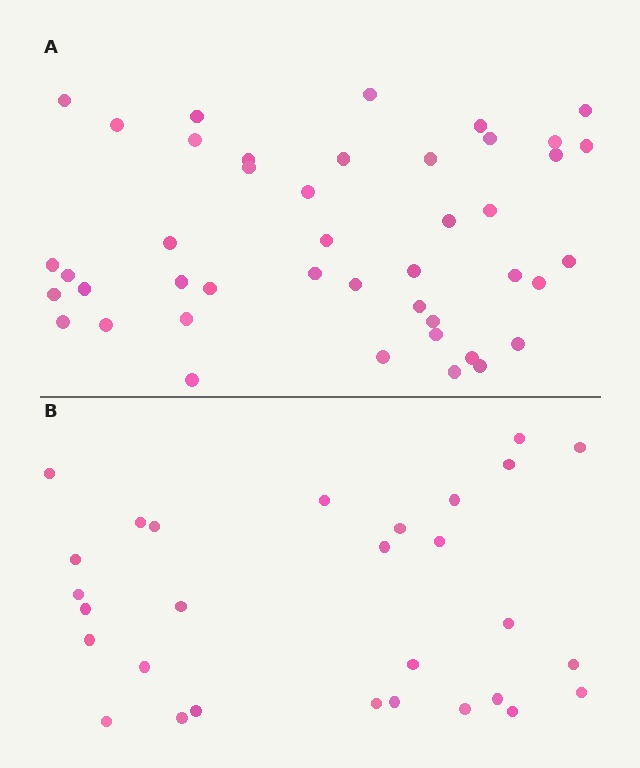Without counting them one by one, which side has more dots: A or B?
Region A (the top region) has more dots.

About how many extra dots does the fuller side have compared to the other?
Region A has approximately 15 more dots than region B.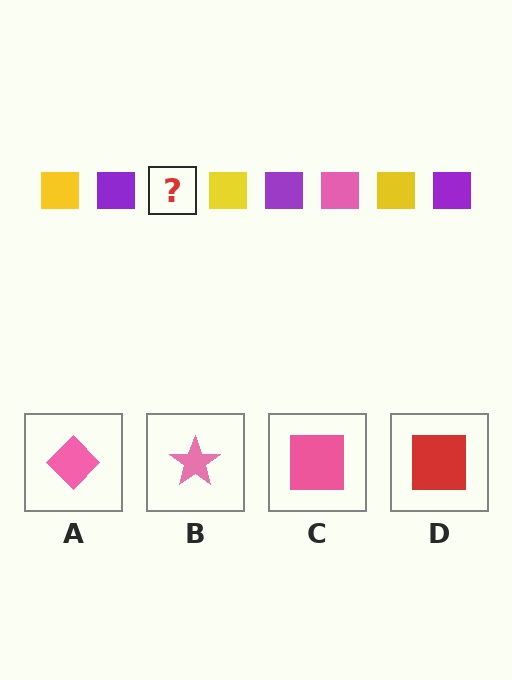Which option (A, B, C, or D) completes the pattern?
C.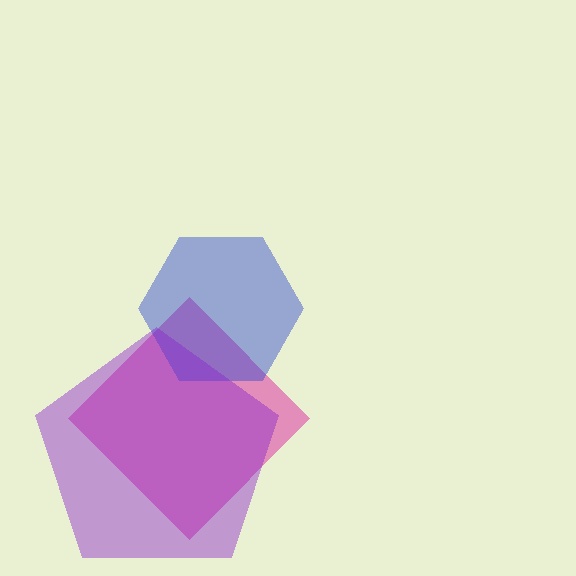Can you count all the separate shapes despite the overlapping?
Yes, there are 3 separate shapes.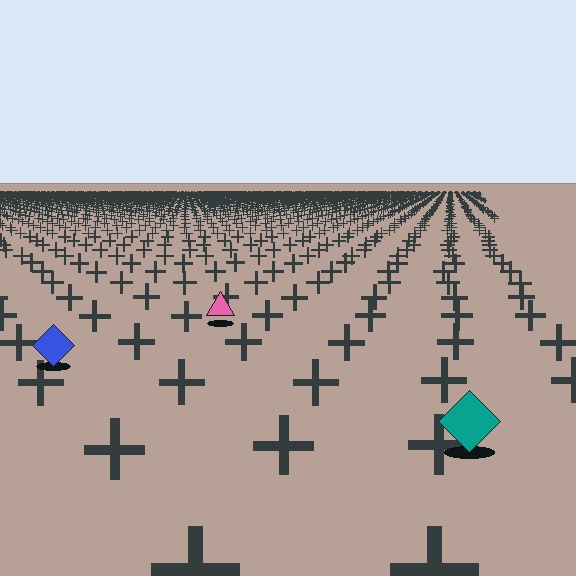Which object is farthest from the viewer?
The pink triangle is farthest from the viewer. It appears smaller and the ground texture around it is denser.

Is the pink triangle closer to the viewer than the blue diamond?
No. The blue diamond is closer — you can tell from the texture gradient: the ground texture is coarser near it.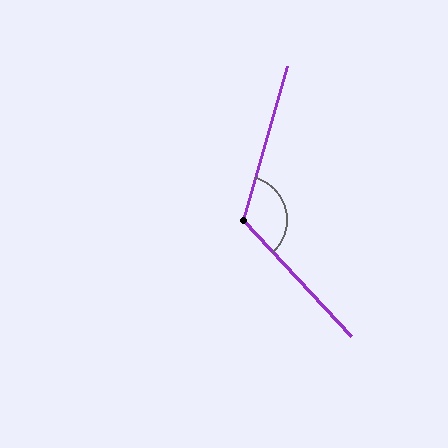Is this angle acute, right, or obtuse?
It is obtuse.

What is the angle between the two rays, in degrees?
Approximately 121 degrees.